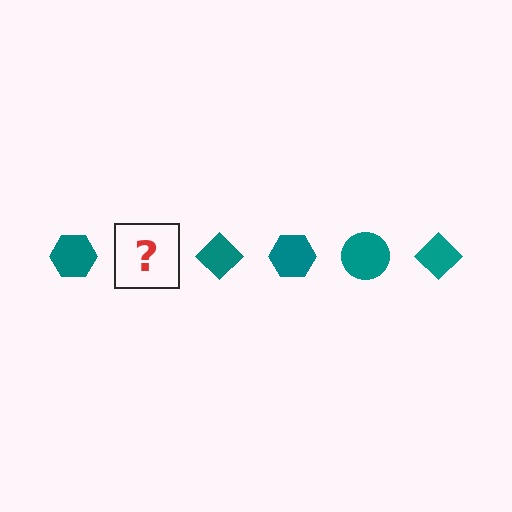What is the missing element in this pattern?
The missing element is a teal circle.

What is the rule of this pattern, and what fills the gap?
The rule is that the pattern cycles through hexagon, circle, diamond shapes in teal. The gap should be filled with a teal circle.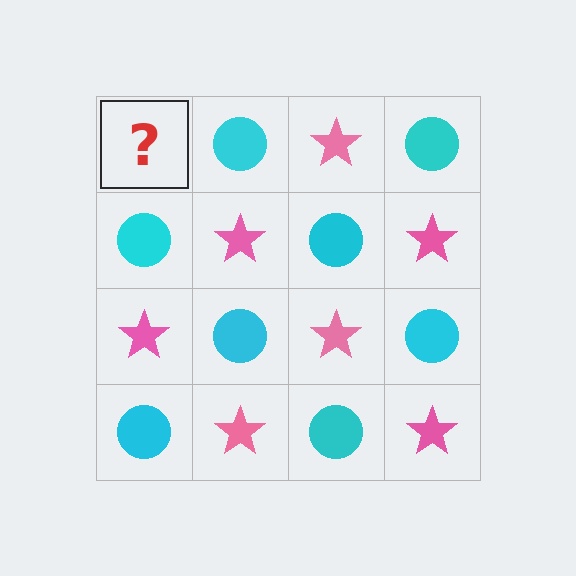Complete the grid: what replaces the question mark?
The question mark should be replaced with a pink star.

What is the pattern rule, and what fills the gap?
The rule is that it alternates pink star and cyan circle in a checkerboard pattern. The gap should be filled with a pink star.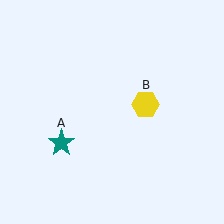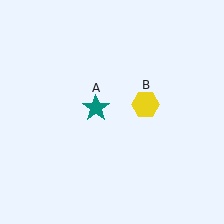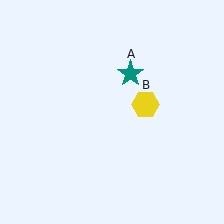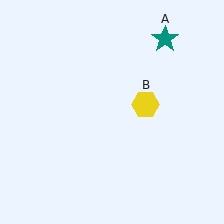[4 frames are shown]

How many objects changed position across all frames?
1 object changed position: teal star (object A).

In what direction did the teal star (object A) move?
The teal star (object A) moved up and to the right.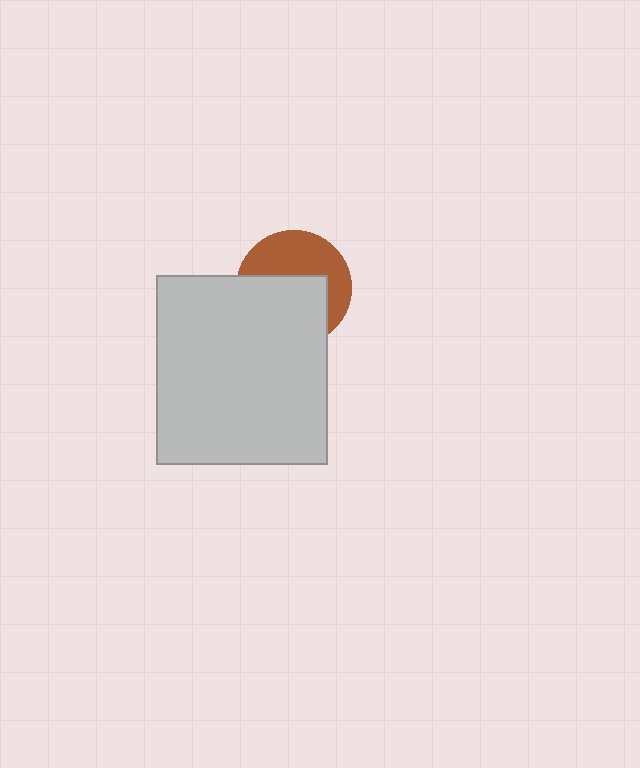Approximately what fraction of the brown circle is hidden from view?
Roughly 53% of the brown circle is hidden behind the light gray rectangle.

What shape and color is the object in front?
The object in front is a light gray rectangle.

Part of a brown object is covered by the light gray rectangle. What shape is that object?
It is a circle.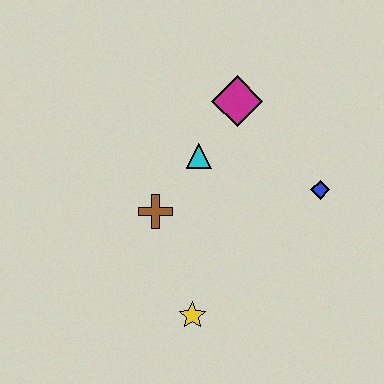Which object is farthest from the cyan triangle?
The yellow star is farthest from the cyan triangle.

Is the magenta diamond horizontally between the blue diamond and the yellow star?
Yes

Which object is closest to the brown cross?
The cyan triangle is closest to the brown cross.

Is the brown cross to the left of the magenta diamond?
Yes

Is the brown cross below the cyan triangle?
Yes